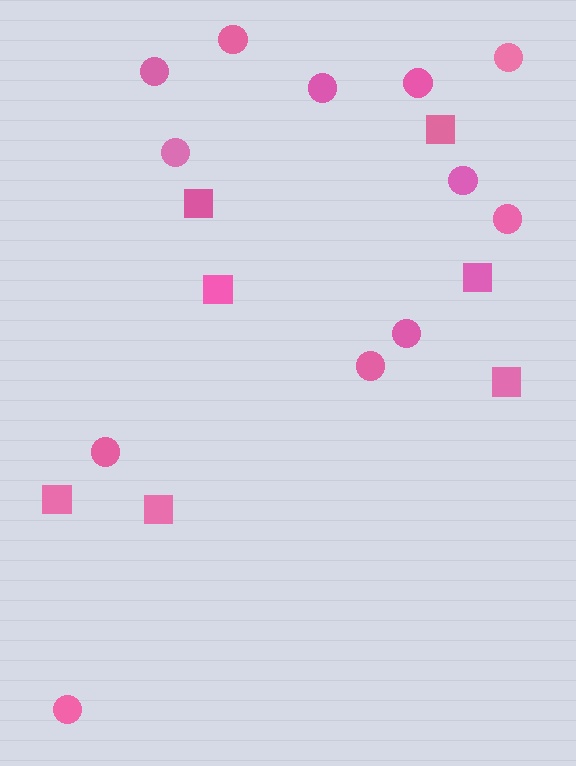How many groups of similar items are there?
There are 2 groups: one group of circles (12) and one group of squares (7).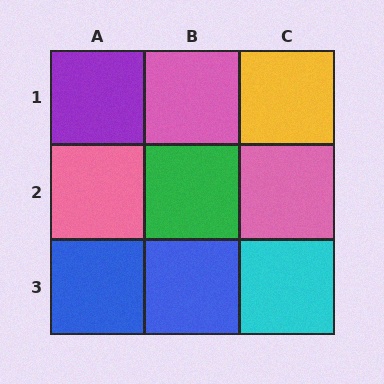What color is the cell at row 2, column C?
Pink.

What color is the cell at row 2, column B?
Green.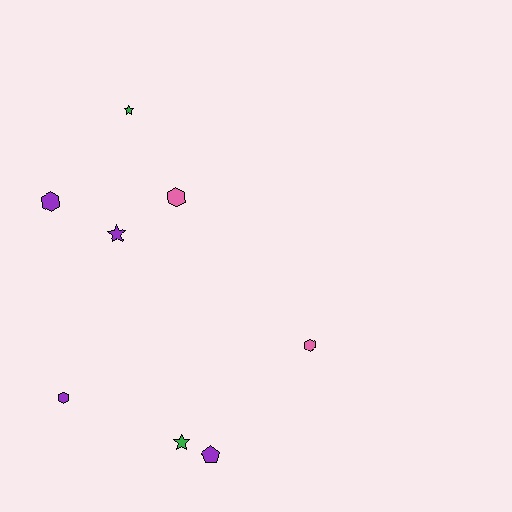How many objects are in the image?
There are 8 objects.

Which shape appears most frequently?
Hexagon, with 4 objects.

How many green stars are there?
There are 2 green stars.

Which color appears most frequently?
Purple, with 4 objects.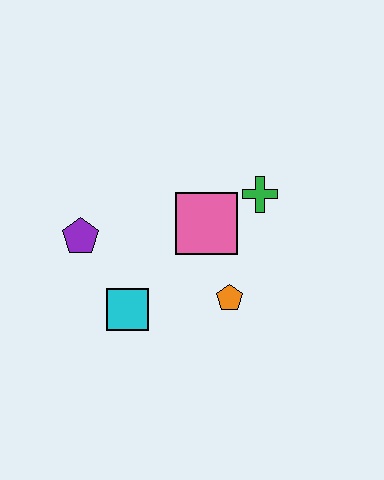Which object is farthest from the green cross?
The purple pentagon is farthest from the green cross.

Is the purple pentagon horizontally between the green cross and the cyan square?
No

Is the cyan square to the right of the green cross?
No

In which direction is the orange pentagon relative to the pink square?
The orange pentagon is below the pink square.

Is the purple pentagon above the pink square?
No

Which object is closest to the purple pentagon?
The cyan square is closest to the purple pentagon.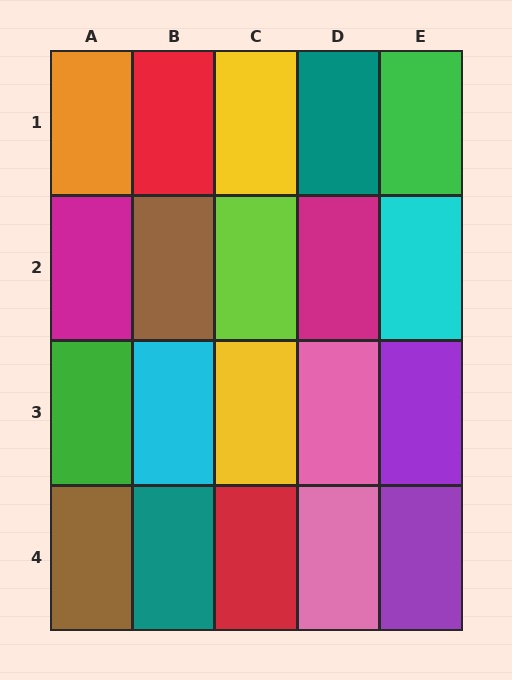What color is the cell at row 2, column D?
Magenta.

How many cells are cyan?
2 cells are cyan.